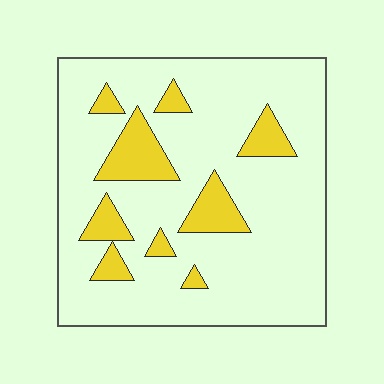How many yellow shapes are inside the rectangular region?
9.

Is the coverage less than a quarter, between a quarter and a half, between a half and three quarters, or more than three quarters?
Less than a quarter.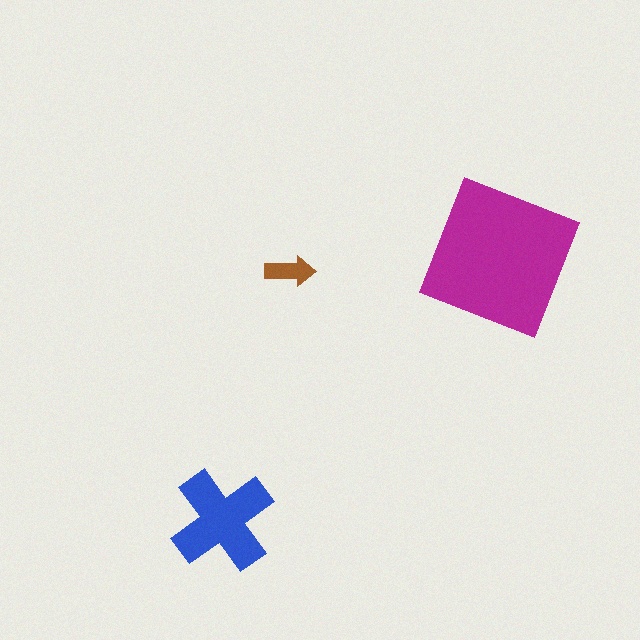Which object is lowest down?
The blue cross is bottommost.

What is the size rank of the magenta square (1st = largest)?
1st.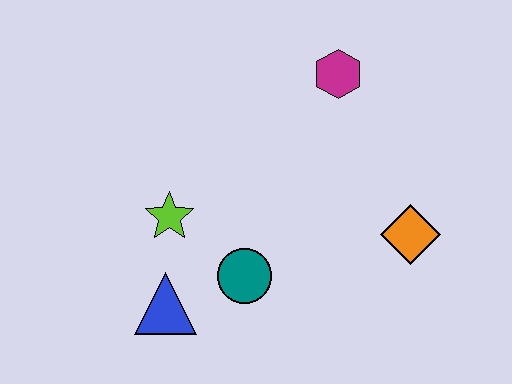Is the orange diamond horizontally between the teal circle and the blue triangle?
No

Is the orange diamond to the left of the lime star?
No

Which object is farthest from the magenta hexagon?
The blue triangle is farthest from the magenta hexagon.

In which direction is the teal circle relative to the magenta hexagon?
The teal circle is below the magenta hexagon.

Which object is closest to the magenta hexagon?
The orange diamond is closest to the magenta hexagon.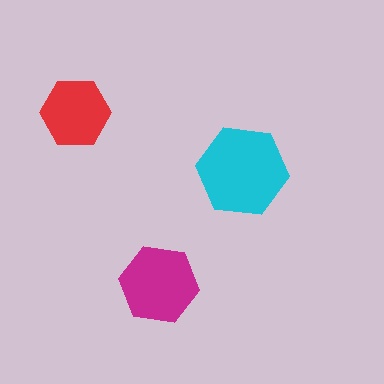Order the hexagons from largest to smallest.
the cyan one, the magenta one, the red one.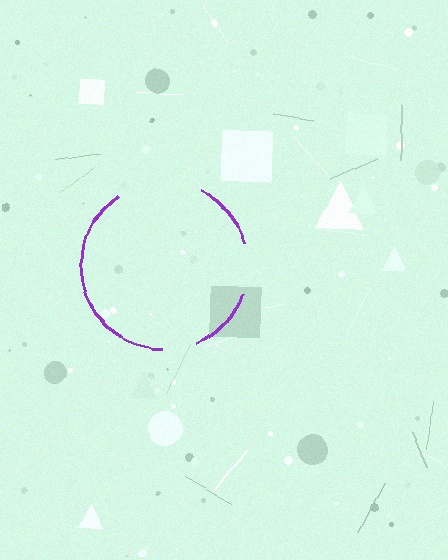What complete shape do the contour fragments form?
The contour fragments form a circle.